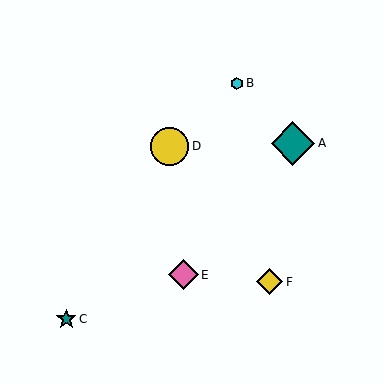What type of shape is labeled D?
Shape D is a yellow circle.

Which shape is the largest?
The teal diamond (labeled A) is the largest.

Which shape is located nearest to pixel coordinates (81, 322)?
The teal star (labeled C) at (66, 319) is nearest to that location.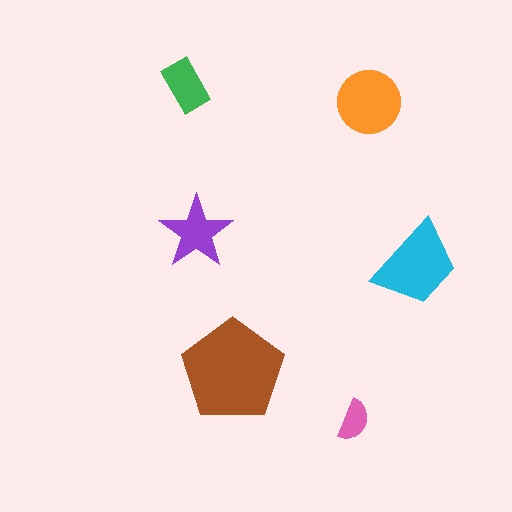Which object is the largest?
The brown pentagon.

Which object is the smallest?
The pink semicircle.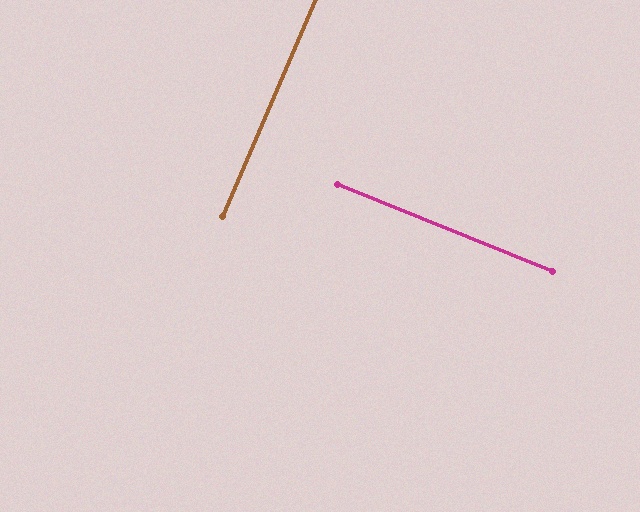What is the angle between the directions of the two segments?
Approximately 89 degrees.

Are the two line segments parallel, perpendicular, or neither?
Perpendicular — they meet at approximately 89°.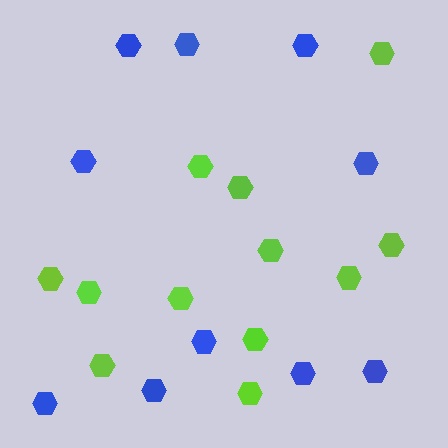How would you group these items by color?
There are 2 groups: one group of blue hexagons (10) and one group of lime hexagons (12).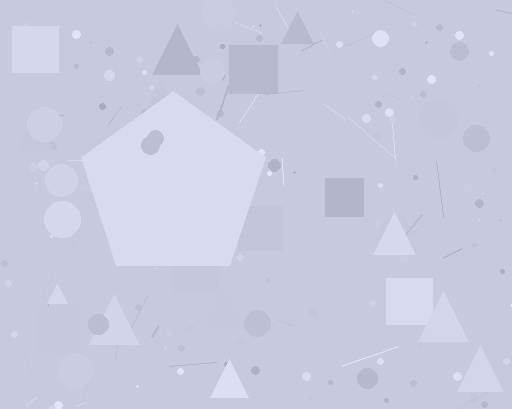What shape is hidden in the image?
A pentagon is hidden in the image.